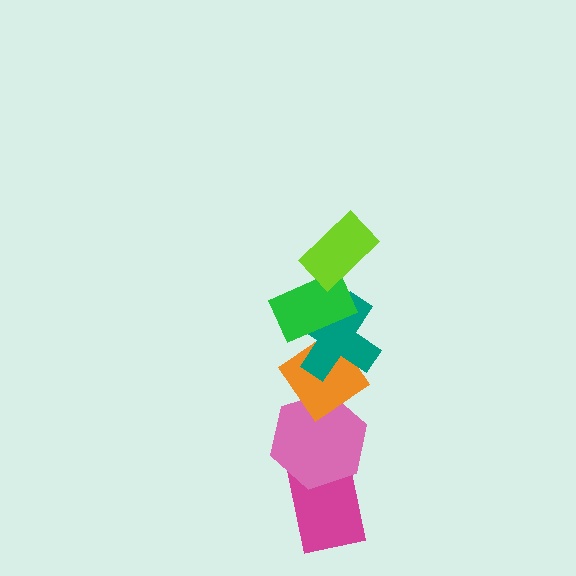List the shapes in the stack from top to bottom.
From top to bottom: the lime rectangle, the green rectangle, the teal cross, the orange diamond, the pink hexagon, the magenta rectangle.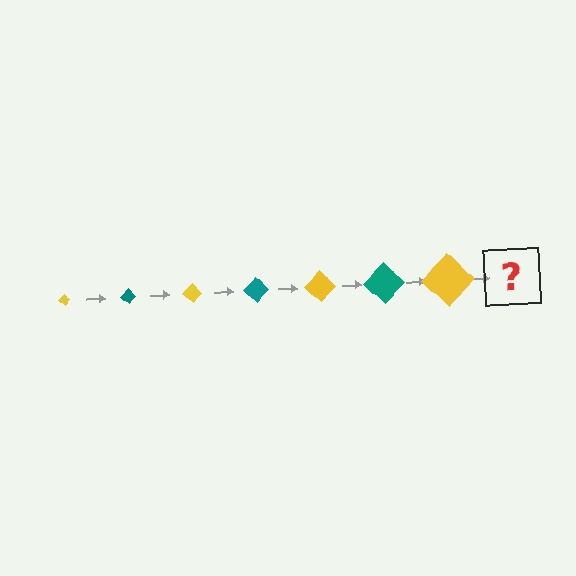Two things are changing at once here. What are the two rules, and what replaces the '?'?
The two rules are that the diamond grows larger each step and the color cycles through yellow and teal. The '?' should be a teal diamond, larger than the previous one.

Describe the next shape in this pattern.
It should be a teal diamond, larger than the previous one.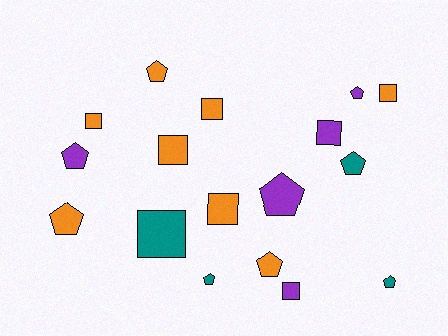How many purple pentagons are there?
There are 3 purple pentagons.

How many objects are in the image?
There are 17 objects.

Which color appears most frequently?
Orange, with 8 objects.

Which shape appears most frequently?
Pentagon, with 9 objects.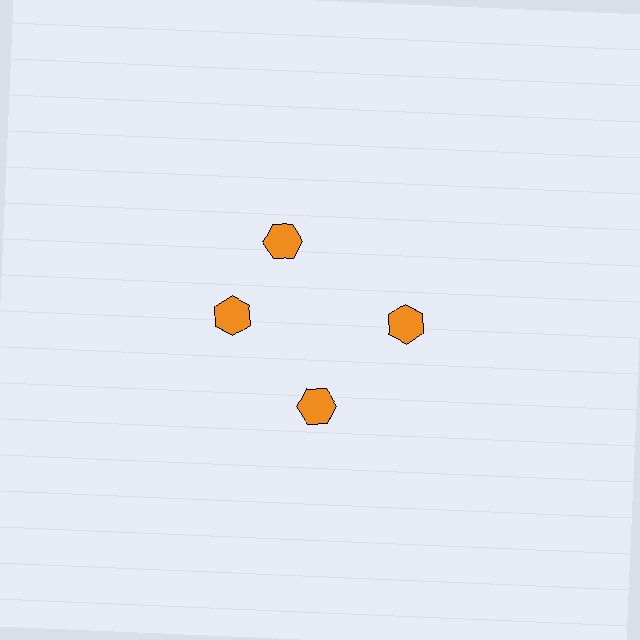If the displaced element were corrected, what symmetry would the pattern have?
It would have 4-fold rotational symmetry — the pattern would map onto itself every 90 degrees.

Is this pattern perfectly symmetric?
No. The 4 orange hexagons are arranged in a ring, but one element near the 12 o'clock position is rotated out of alignment along the ring, breaking the 4-fold rotational symmetry.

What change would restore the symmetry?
The symmetry would be restored by rotating it back into even spacing with its neighbors so that all 4 hexagons sit at equal angles and equal distance from the center.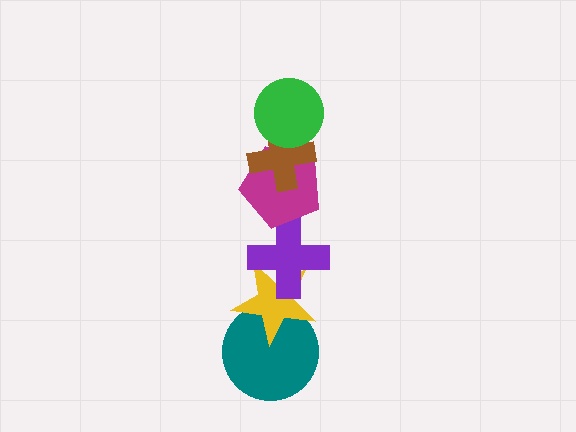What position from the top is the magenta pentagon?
The magenta pentagon is 3rd from the top.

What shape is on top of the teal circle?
The yellow star is on top of the teal circle.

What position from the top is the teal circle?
The teal circle is 6th from the top.